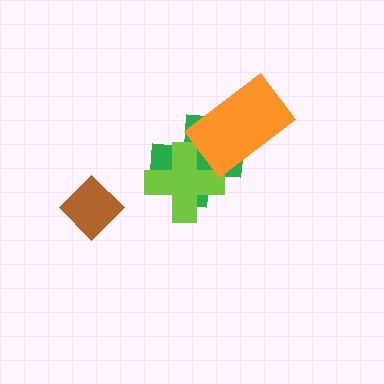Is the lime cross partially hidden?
No, no other shape covers it.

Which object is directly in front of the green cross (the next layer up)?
The lime cross is directly in front of the green cross.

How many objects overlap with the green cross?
2 objects overlap with the green cross.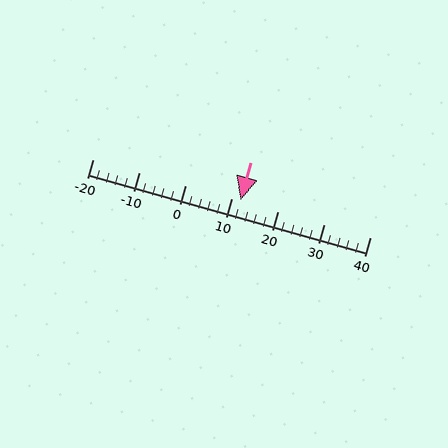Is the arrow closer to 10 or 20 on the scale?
The arrow is closer to 10.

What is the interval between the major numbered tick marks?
The major tick marks are spaced 10 units apart.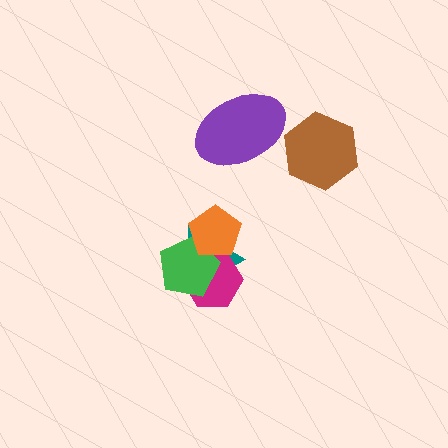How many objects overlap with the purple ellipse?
0 objects overlap with the purple ellipse.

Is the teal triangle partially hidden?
Yes, it is partially covered by another shape.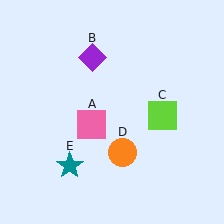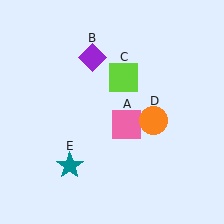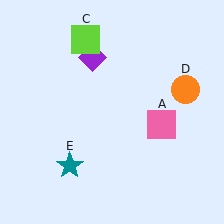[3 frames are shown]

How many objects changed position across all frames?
3 objects changed position: pink square (object A), lime square (object C), orange circle (object D).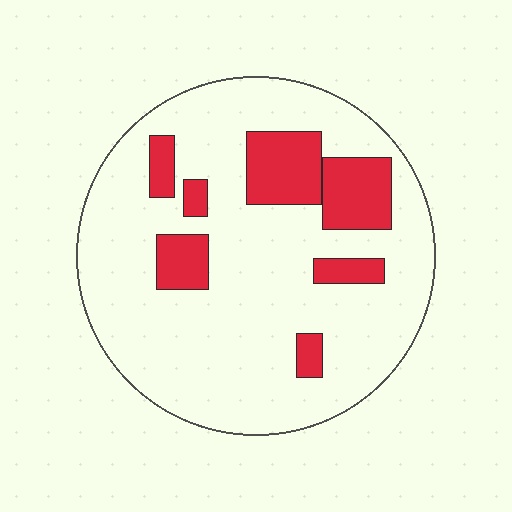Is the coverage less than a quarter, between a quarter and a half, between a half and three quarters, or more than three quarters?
Less than a quarter.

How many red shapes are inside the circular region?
7.